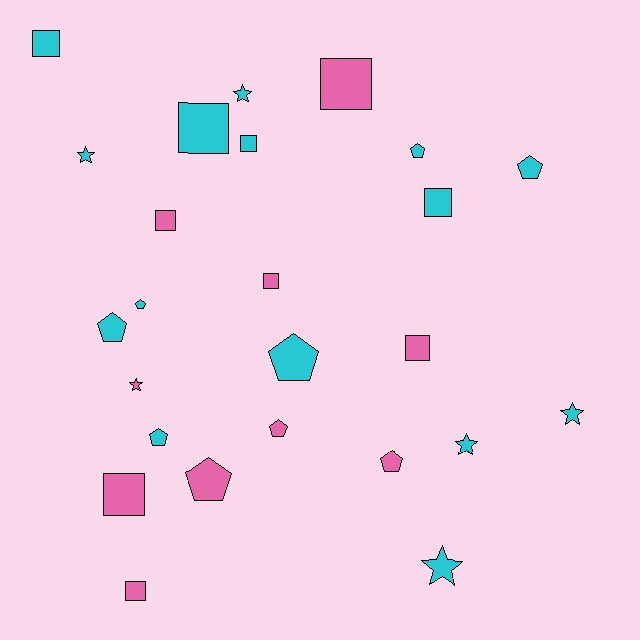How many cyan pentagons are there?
There are 6 cyan pentagons.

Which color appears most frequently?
Cyan, with 15 objects.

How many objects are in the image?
There are 25 objects.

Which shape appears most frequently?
Square, with 10 objects.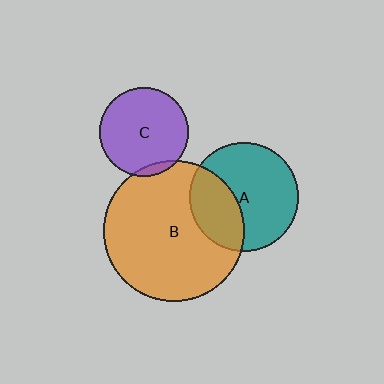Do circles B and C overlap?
Yes.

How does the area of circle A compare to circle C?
Approximately 1.5 times.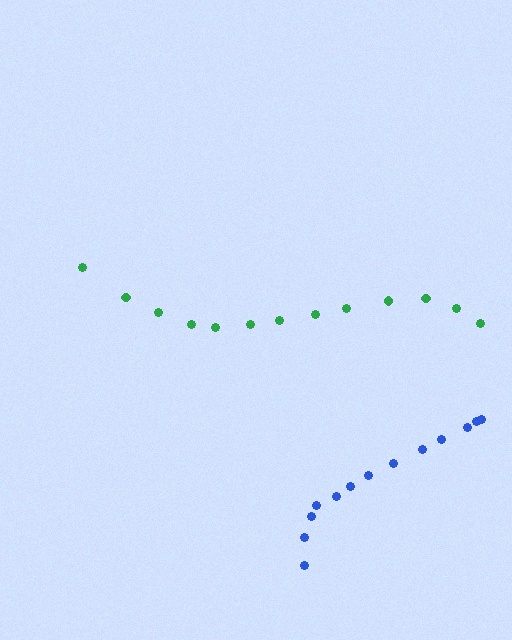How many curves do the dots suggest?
There are 2 distinct paths.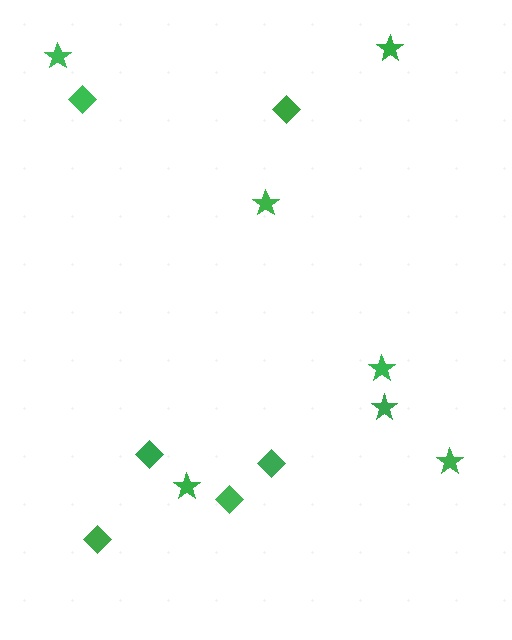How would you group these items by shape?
There are 2 groups: one group of stars (7) and one group of diamonds (6).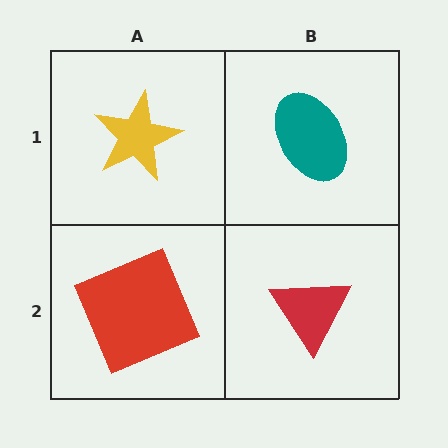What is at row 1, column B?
A teal ellipse.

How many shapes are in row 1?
2 shapes.